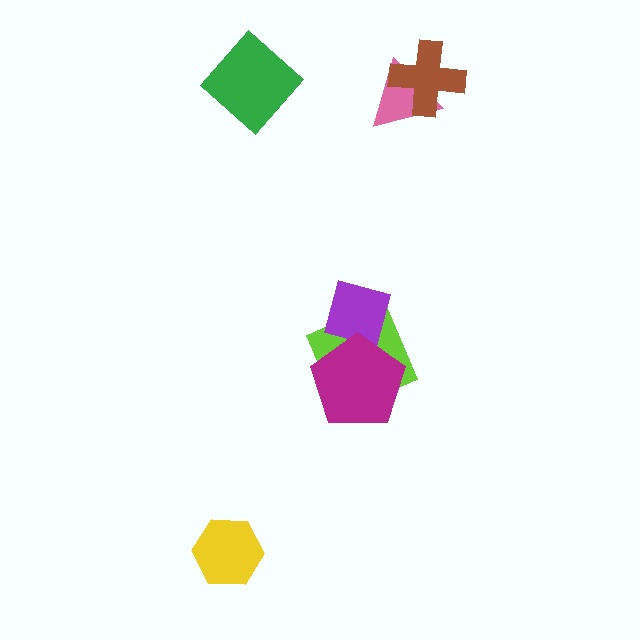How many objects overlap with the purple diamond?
2 objects overlap with the purple diamond.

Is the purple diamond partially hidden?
Yes, it is partially covered by another shape.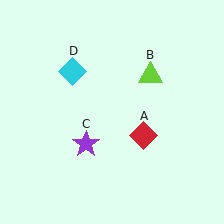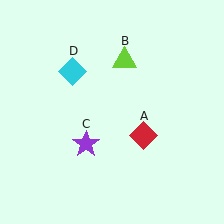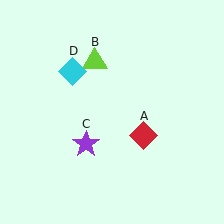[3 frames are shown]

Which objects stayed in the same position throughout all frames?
Red diamond (object A) and purple star (object C) and cyan diamond (object D) remained stationary.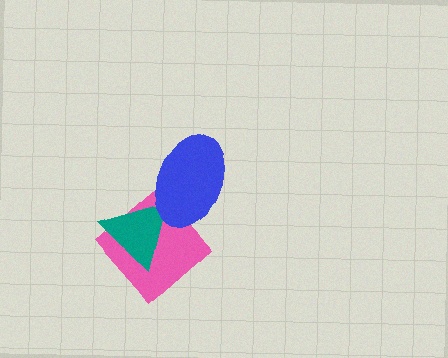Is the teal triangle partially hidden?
Yes, it is partially covered by another shape.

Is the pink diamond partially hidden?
Yes, it is partially covered by another shape.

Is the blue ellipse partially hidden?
No, no other shape covers it.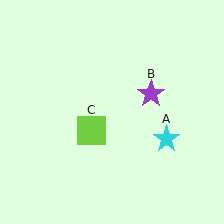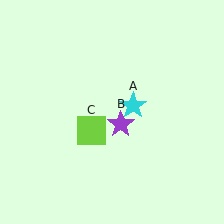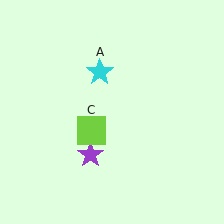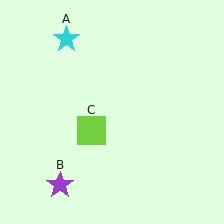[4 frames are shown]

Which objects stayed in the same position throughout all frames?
Lime square (object C) remained stationary.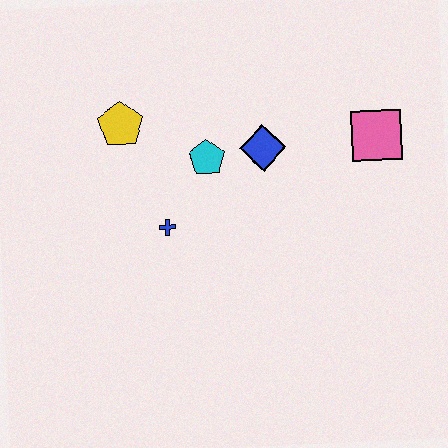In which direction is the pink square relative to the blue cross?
The pink square is to the right of the blue cross.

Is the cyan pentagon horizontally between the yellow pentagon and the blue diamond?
Yes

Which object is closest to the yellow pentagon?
The cyan pentagon is closest to the yellow pentagon.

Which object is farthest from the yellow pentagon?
The pink square is farthest from the yellow pentagon.